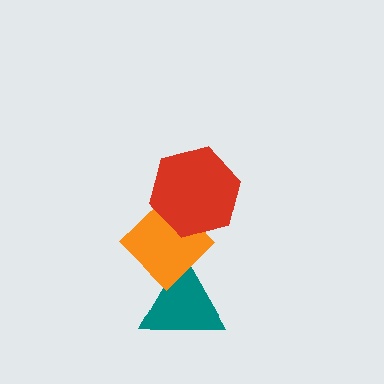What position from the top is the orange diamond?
The orange diamond is 2nd from the top.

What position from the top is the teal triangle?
The teal triangle is 3rd from the top.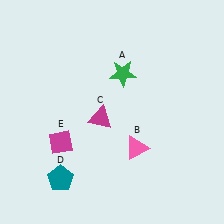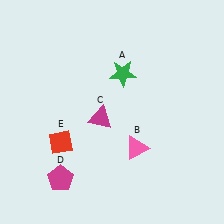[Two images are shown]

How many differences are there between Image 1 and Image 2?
There are 2 differences between the two images.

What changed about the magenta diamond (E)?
In Image 1, E is magenta. In Image 2, it changed to red.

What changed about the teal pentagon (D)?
In Image 1, D is teal. In Image 2, it changed to magenta.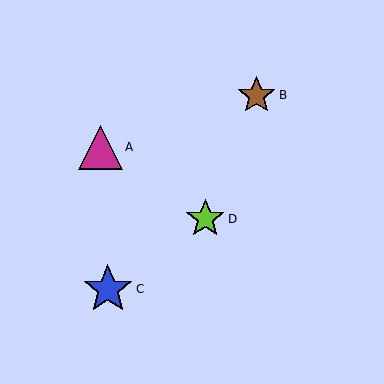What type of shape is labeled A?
Shape A is a magenta triangle.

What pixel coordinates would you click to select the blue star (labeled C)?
Click at (108, 289) to select the blue star C.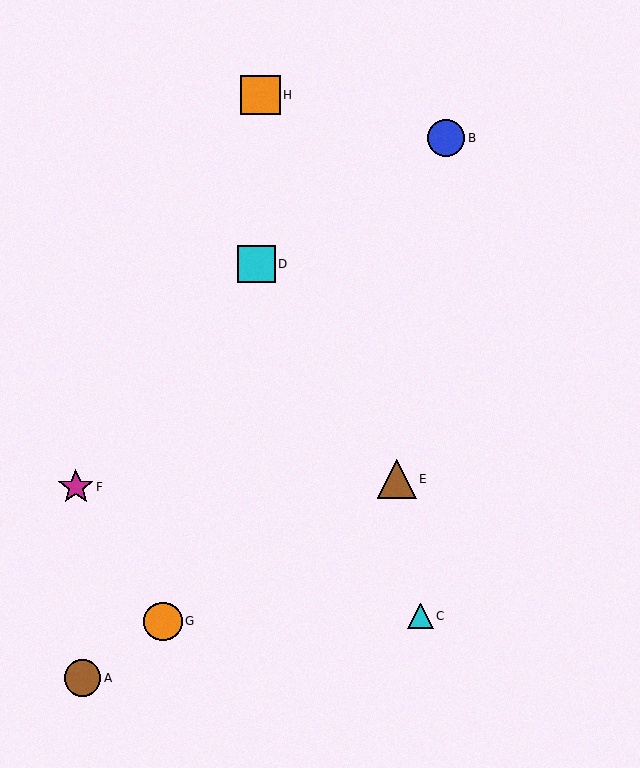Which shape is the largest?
The orange square (labeled H) is the largest.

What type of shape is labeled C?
Shape C is a cyan triangle.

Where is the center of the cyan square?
The center of the cyan square is at (257, 264).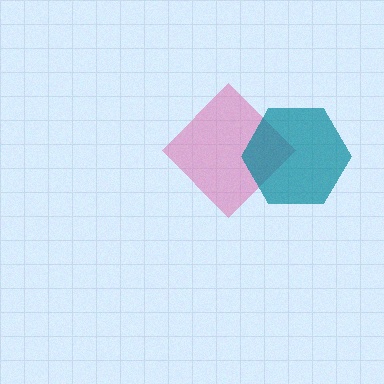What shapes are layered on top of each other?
The layered shapes are: a pink diamond, a teal hexagon.